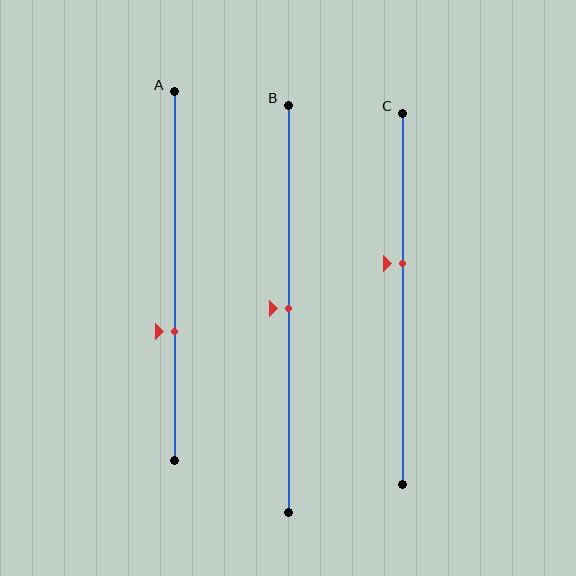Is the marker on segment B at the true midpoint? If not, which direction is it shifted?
Yes, the marker on segment B is at the true midpoint.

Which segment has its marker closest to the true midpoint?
Segment B has its marker closest to the true midpoint.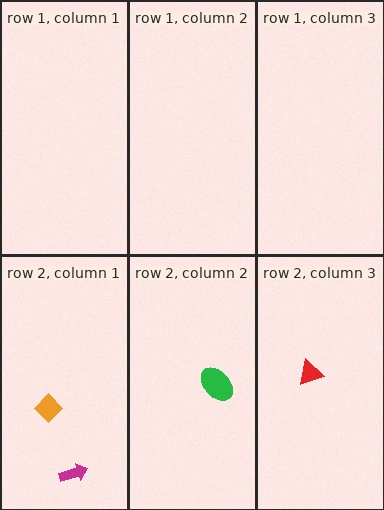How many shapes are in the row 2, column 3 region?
1.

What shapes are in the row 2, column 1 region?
The orange diamond, the magenta arrow.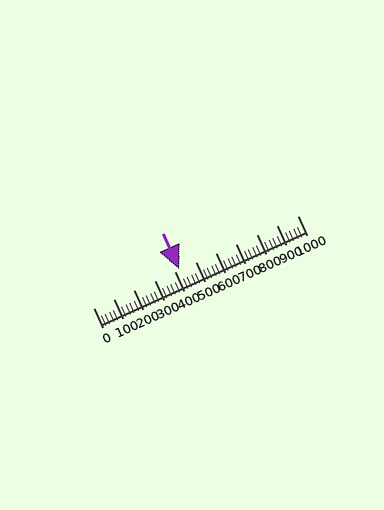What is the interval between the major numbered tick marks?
The major tick marks are spaced 100 units apart.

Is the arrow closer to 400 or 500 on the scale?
The arrow is closer to 400.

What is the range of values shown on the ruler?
The ruler shows values from 0 to 1000.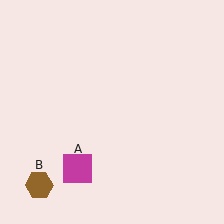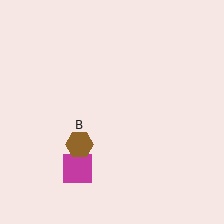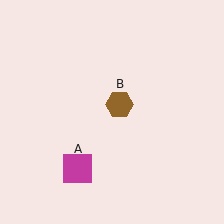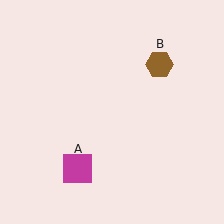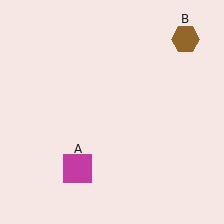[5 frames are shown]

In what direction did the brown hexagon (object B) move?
The brown hexagon (object B) moved up and to the right.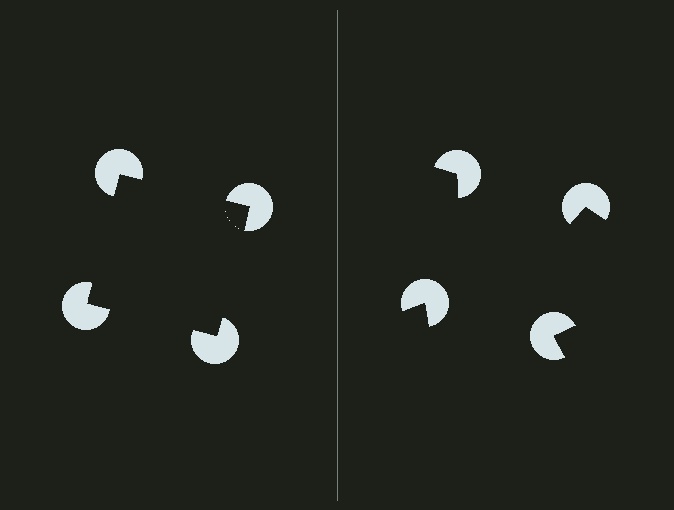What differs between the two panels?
The pac-man discs are positioned identically on both sides; only the wedge orientations differ. On the left they align to a square; on the right they are misaligned.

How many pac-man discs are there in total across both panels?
8 — 4 on each side.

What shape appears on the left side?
An illusory square.